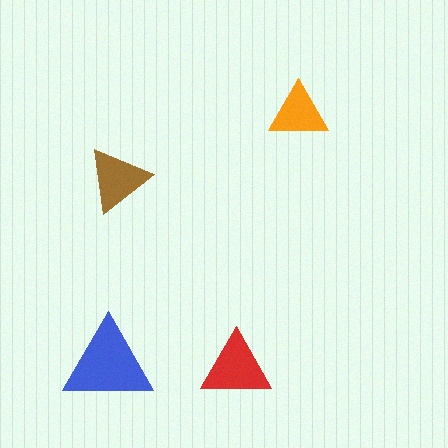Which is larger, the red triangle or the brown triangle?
The red one.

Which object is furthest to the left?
The blue triangle is leftmost.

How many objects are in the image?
There are 4 objects in the image.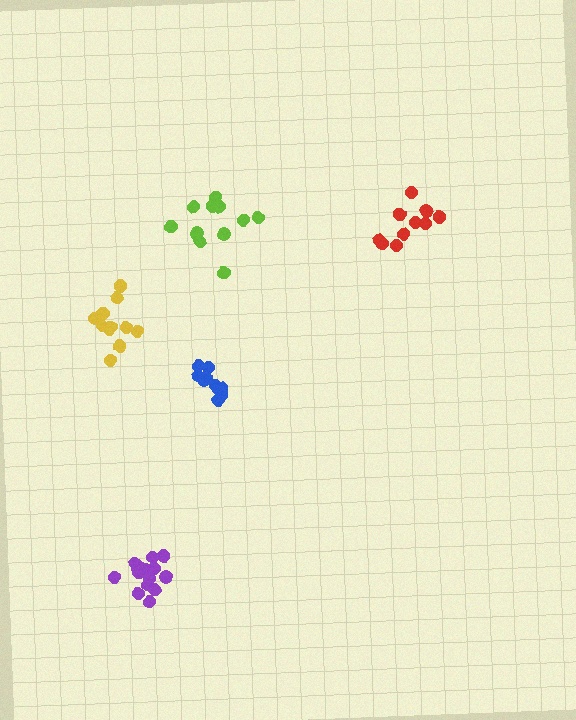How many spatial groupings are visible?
There are 5 spatial groupings.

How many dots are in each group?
Group 1: 11 dots, Group 2: 10 dots, Group 3: 16 dots, Group 4: 11 dots, Group 5: 11 dots (59 total).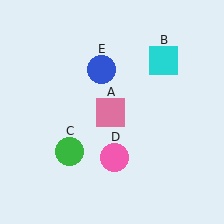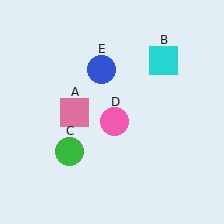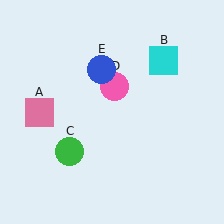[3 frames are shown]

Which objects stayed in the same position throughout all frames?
Cyan square (object B) and green circle (object C) and blue circle (object E) remained stationary.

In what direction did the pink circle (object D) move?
The pink circle (object D) moved up.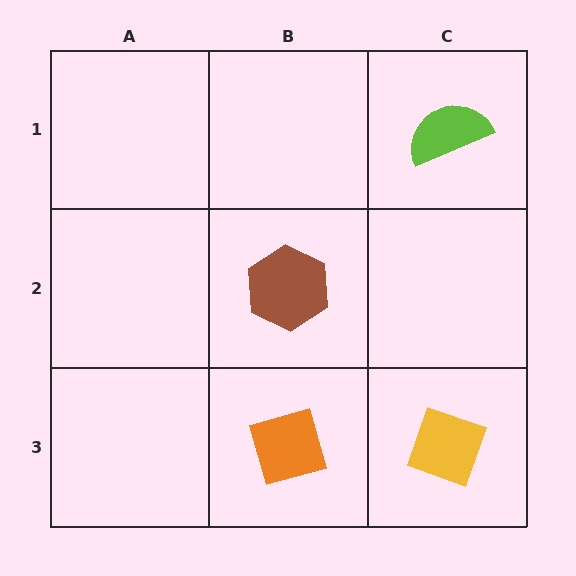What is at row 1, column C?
A lime semicircle.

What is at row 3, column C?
A yellow diamond.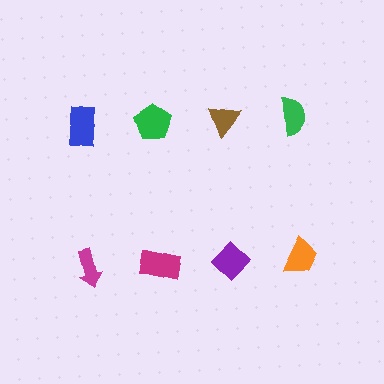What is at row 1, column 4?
A green semicircle.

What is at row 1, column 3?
A brown triangle.